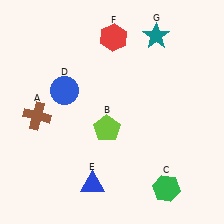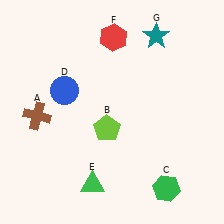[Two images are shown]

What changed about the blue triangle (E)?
In Image 1, E is blue. In Image 2, it changed to green.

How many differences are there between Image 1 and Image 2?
There is 1 difference between the two images.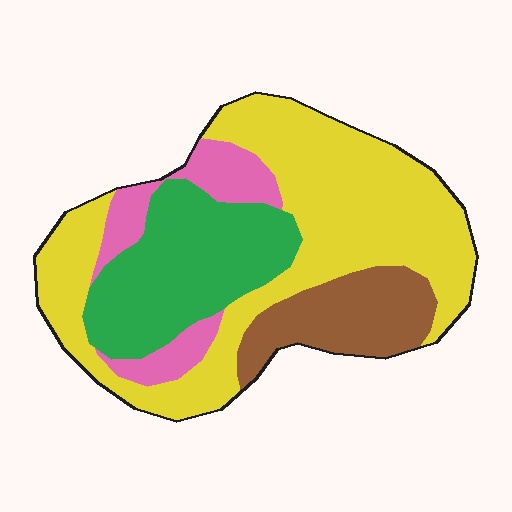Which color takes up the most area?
Yellow, at roughly 50%.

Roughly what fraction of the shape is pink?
Pink takes up about one eighth (1/8) of the shape.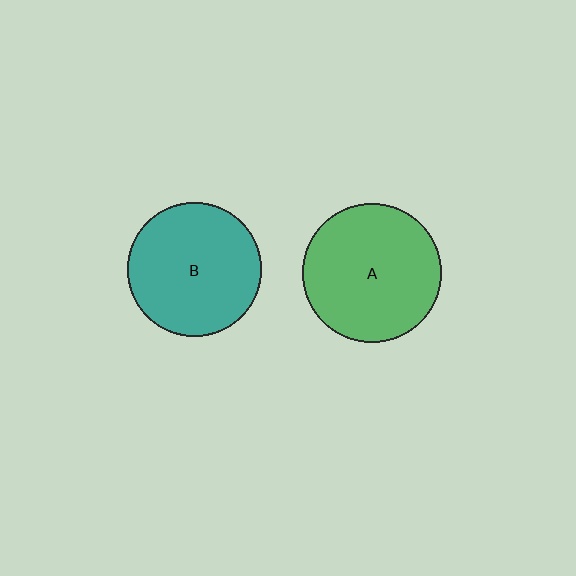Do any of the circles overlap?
No, none of the circles overlap.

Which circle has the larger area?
Circle A (green).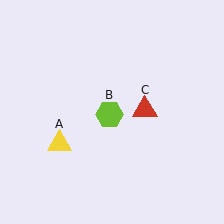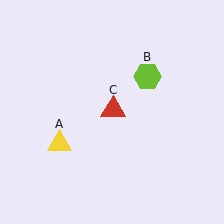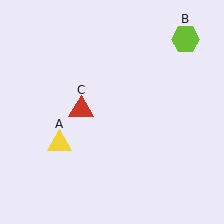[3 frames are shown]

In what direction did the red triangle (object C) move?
The red triangle (object C) moved left.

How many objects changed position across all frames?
2 objects changed position: lime hexagon (object B), red triangle (object C).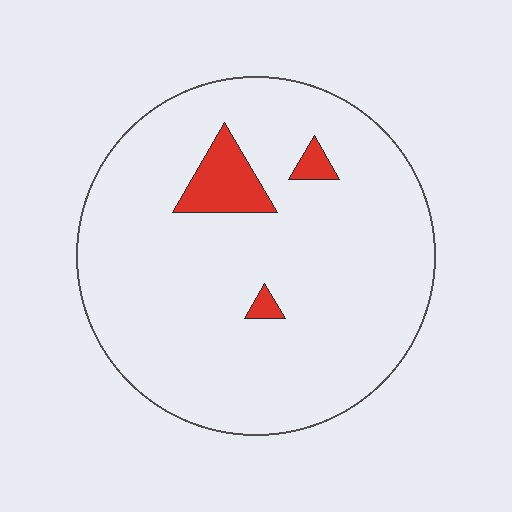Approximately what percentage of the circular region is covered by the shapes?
Approximately 5%.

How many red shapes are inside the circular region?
3.